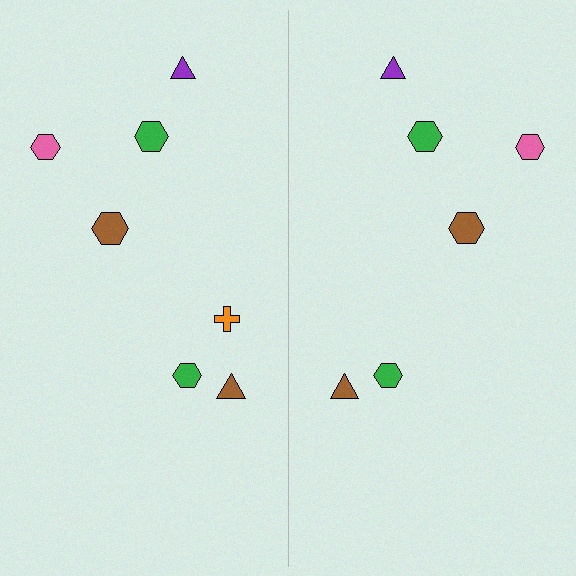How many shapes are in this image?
There are 13 shapes in this image.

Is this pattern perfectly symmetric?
No, the pattern is not perfectly symmetric. A orange cross is missing from the right side.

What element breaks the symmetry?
A orange cross is missing from the right side.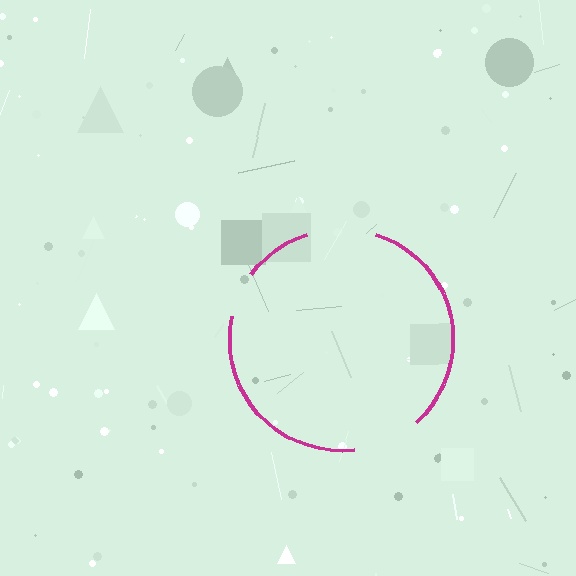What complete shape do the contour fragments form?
The contour fragments form a circle.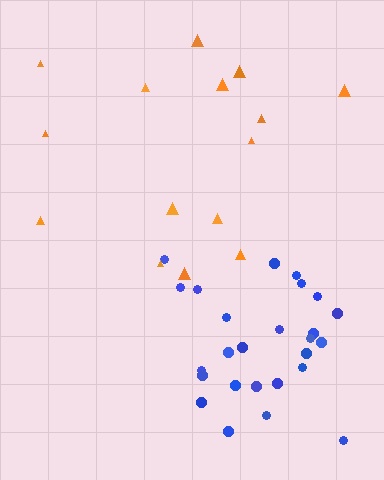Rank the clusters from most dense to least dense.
blue, orange.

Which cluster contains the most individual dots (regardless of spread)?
Blue (26).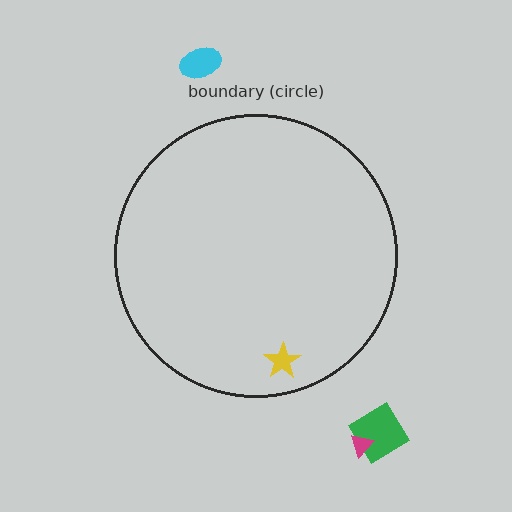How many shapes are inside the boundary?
1 inside, 3 outside.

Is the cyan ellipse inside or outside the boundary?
Outside.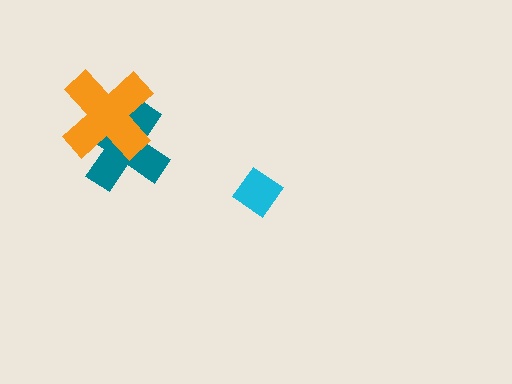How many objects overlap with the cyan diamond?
0 objects overlap with the cyan diamond.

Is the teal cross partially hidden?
Yes, it is partially covered by another shape.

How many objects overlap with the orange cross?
1 object overlaps with the orange cross.